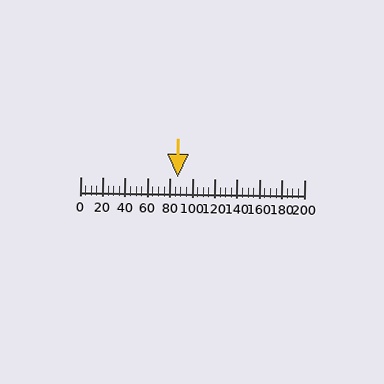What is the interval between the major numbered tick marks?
The major tick marks are spaced 20 units apart.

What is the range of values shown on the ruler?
The ruler shows values from 0 to 200.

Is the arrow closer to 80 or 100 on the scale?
The arrow is closer to 80.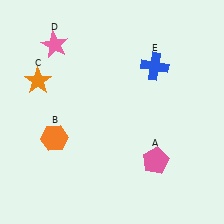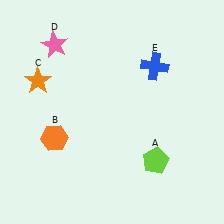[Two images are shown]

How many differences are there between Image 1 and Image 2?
There is 1 difference between the two images.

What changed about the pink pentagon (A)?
In Image 1, A is pink. In Image 2, it changed to lime.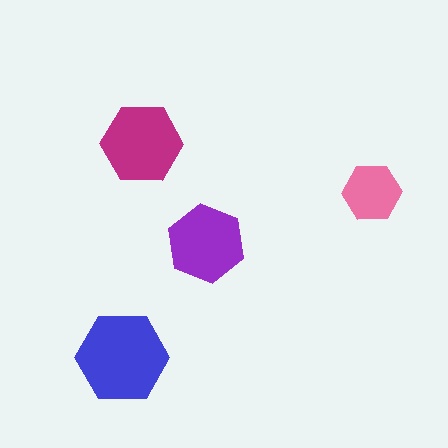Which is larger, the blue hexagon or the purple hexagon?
The blue one.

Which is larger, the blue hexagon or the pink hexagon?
The blue one.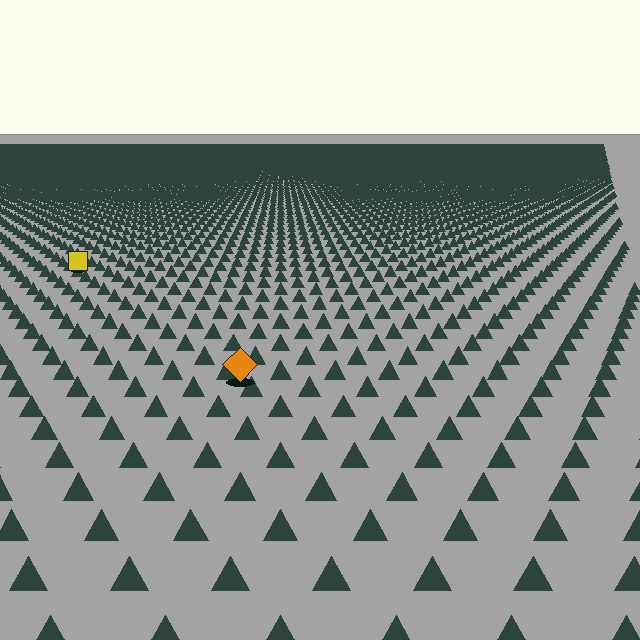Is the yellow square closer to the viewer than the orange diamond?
No. The orange diamond is closer — you can tell from the texture gradient: the ground texture is coarser near it.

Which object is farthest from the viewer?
The yellow square is farthest from the viewer. It appears smaller and the ground texture around it is denser.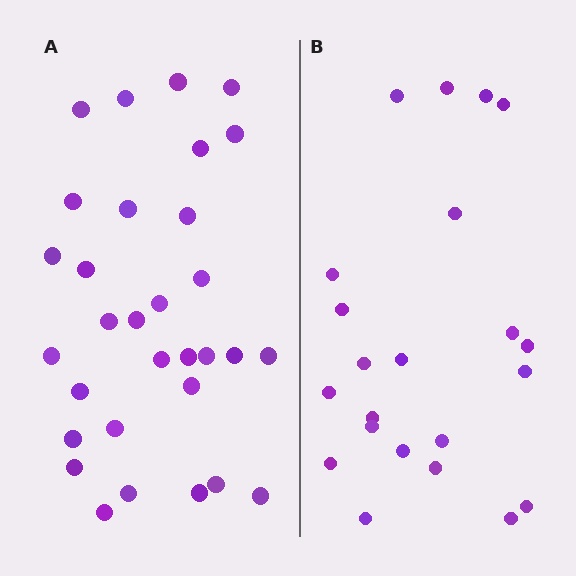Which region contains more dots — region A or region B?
Region A (the left region) has more dots.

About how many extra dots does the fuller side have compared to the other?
Region A has roughly 8 or so more dots than region B.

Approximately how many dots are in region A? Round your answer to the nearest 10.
About 30 dots. (The exact count is 31, which rounds to 30.)